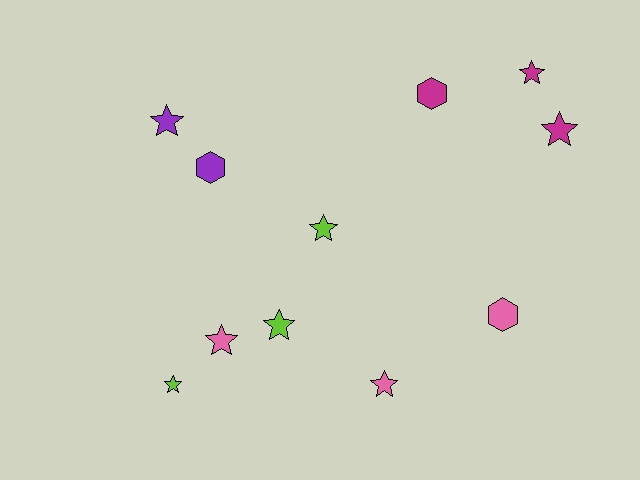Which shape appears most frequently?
Star, with 8 objects.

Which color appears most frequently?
Pink, with 3 objects.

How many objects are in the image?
There are 11 objects.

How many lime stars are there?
There are 3 lime stars.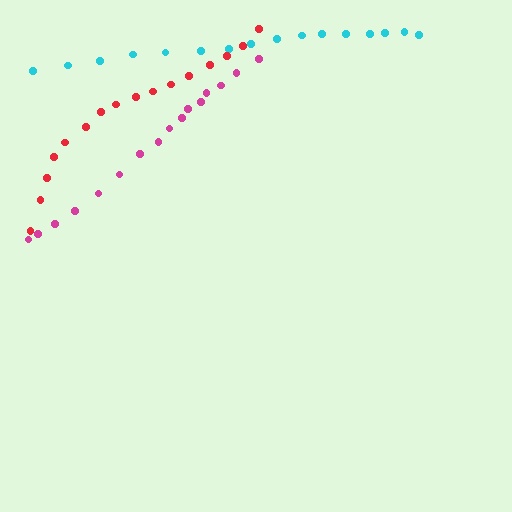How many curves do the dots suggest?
There are 3 distinct paths.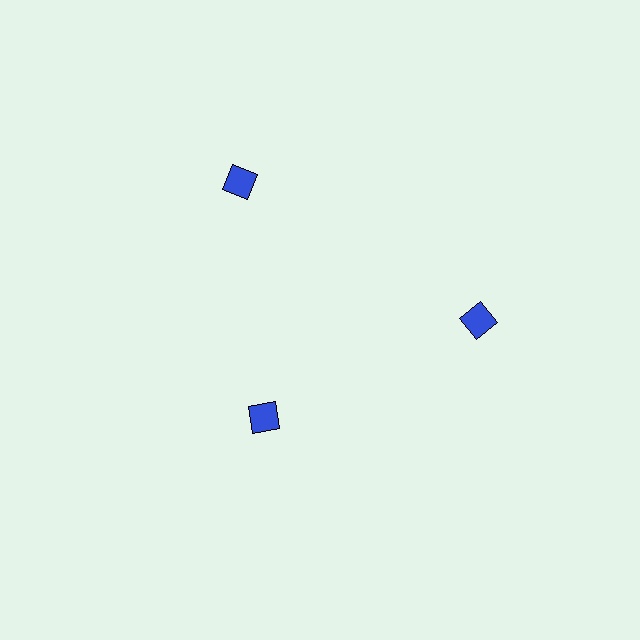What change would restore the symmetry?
The symmetry would be restored by moving it outward, back onto the ring so that all 3 squares sit at equal angles and equal distance from the center.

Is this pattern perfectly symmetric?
No. The 3 blue squares are arranged in a ring, but one element near the 7 o'clock position is pulled inward toward the center, breaking the 3-fold rotational symmetry.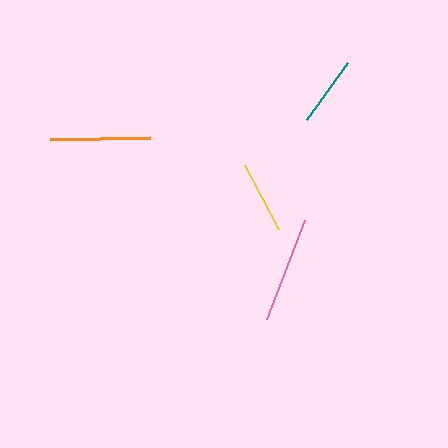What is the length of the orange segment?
The orange segment is approximately 100 pixels long.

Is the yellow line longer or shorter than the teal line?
The yellow line is longer than the teal line.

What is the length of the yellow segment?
The yellow segment is approximately 73 pixels long.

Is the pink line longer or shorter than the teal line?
The pink line is longer than the teal line.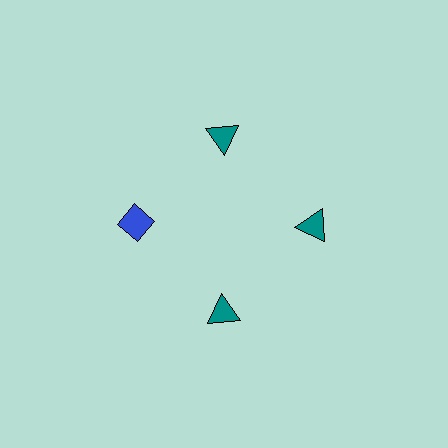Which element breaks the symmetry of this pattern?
The blue diamond at roughly the 9 o'clock position breaks the symmetry. All other shapes are teal triangles.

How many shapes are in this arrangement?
There are 4 shapes arranged in a ring pattern.